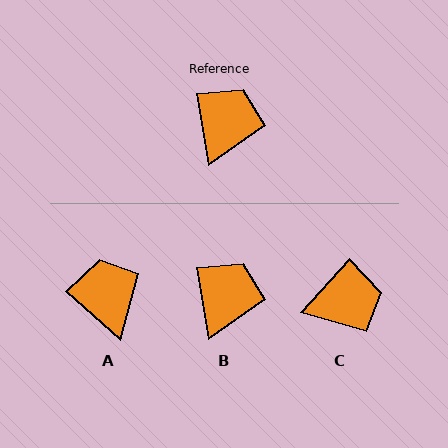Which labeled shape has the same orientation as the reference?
B.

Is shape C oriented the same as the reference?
No, it is off by about 51 degrees.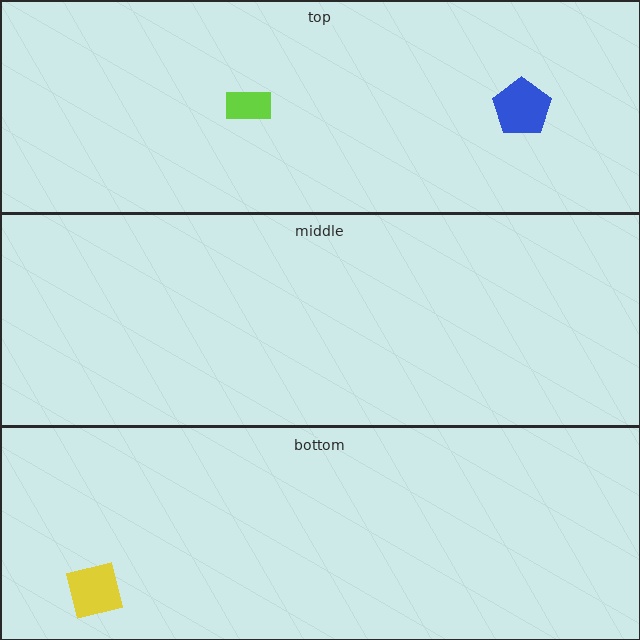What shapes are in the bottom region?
The yellow square.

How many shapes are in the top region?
2.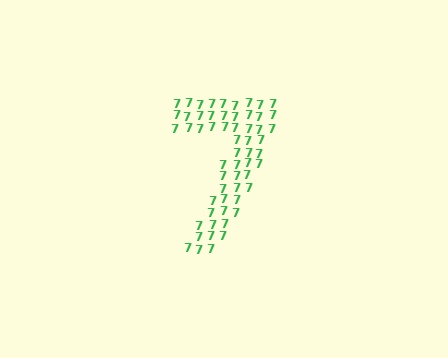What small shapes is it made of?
It is made of small digit 7's.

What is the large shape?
The large shape is the digit 7.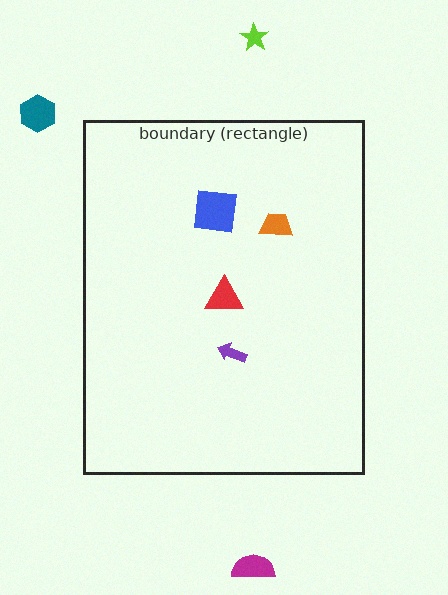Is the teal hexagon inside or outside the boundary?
Outside.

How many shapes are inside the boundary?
4 inside, 3 outside.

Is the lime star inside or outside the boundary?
Outside.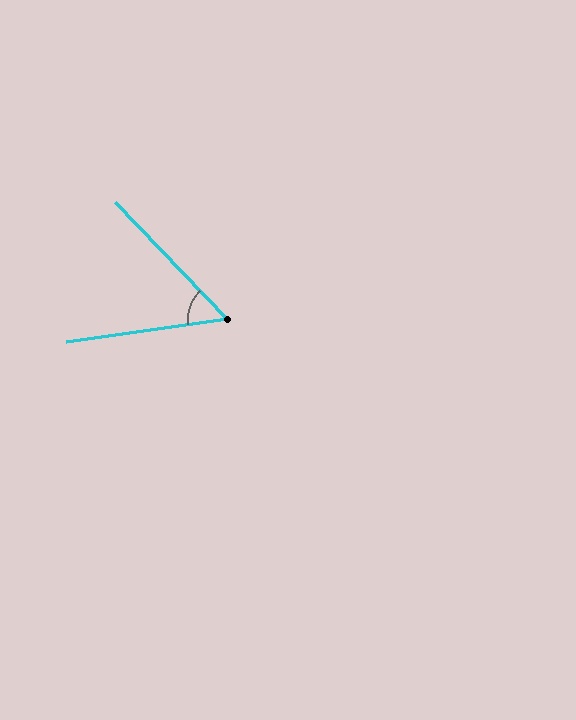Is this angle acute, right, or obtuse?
It is acute.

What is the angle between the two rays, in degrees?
Approximately 55 degrees.